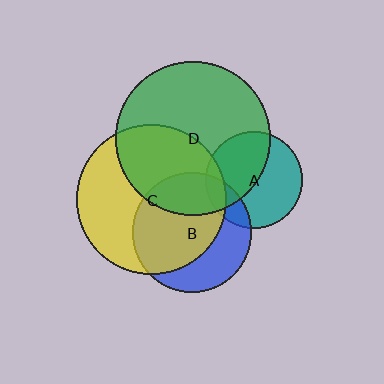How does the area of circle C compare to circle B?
Approximately 1.6 times.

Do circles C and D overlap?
Yes.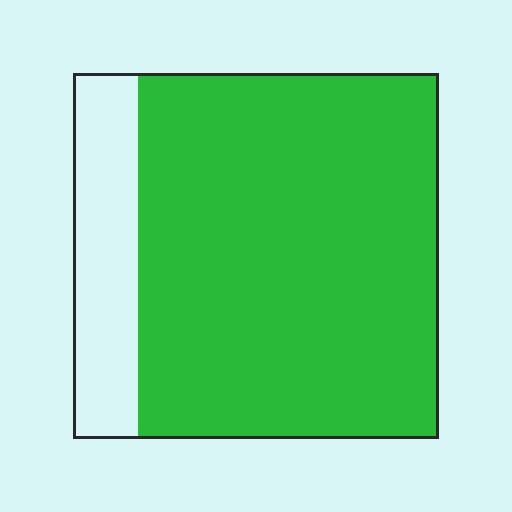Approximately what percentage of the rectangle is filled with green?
Approximately 80%.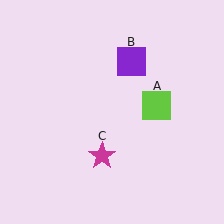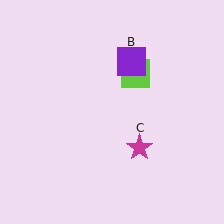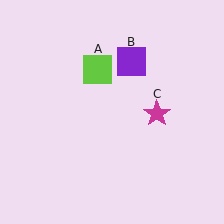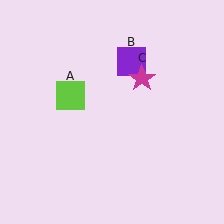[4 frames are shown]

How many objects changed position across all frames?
2 objects changed position: lime square (object A), magenta star (object C).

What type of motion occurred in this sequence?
The lime square (object A), magenta star (object C) rotated counterclockwise around the center of the scene.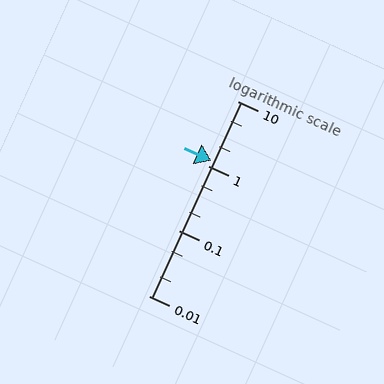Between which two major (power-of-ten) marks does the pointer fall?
The pointer is between 1 and 10.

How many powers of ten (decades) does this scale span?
The scale spans 3 decades, from 0.01 to 10.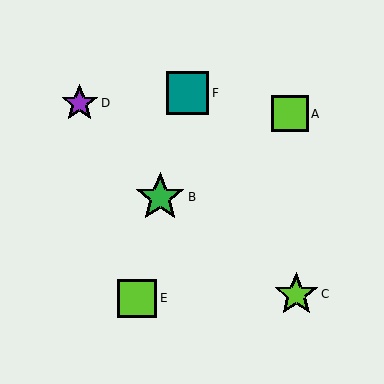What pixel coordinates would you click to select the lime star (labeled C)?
Click at (296, 294) to select the lime star C.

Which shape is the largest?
The green star (labeled B) is the largest.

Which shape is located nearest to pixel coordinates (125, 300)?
The lime square (labeled E) at (137, 298) is nearest to that location.